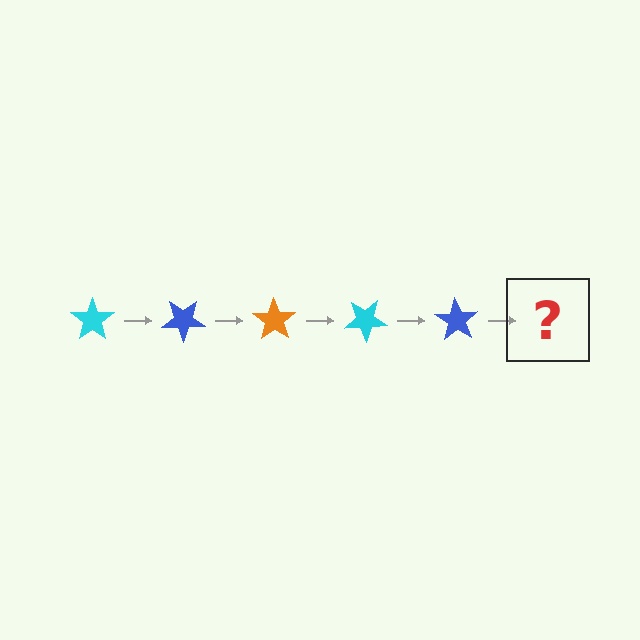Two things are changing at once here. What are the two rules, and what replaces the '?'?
The two rules are that it rotates 35 degrees each step and the color cycles through cyan, blue, and orange. The '?' should be an orange star, rotated 175 degrees from the start.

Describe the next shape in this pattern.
It should be an orange star, rotated 175 degrees from the start.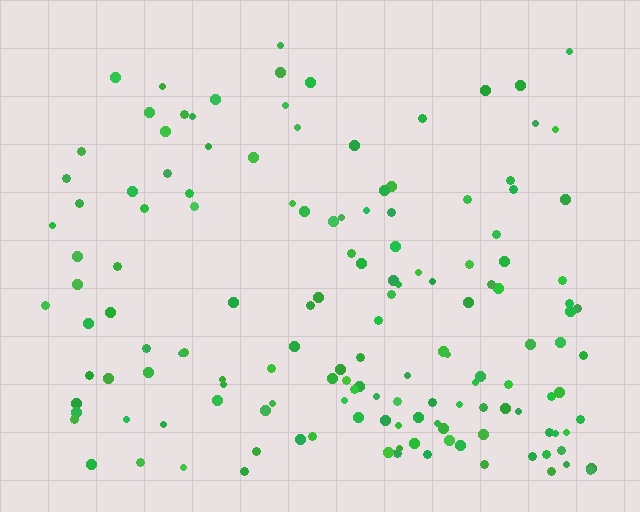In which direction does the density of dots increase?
From top to bottom, with the bottom side densest.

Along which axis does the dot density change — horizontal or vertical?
Vertical.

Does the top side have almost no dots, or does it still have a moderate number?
Still a moderate number, just noticeably fewer than the bottom.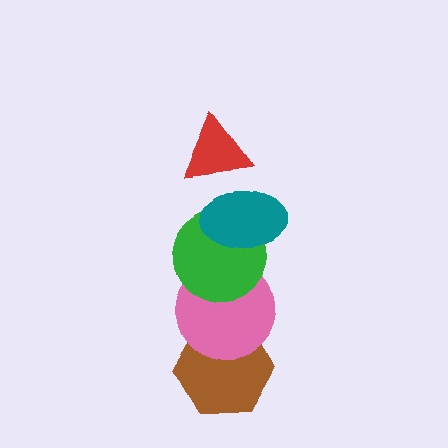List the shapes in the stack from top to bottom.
From top to bottom: the red triangle, the teal ellipse, the green circle, the pink circle, the brown hexagon.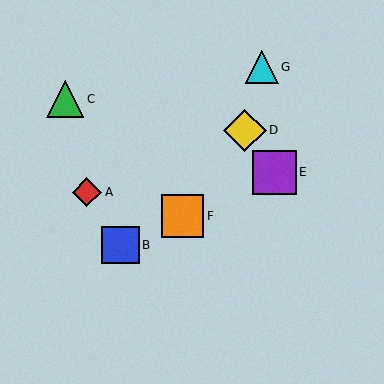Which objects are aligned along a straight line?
Objects B, E, F are aligned along a straight line.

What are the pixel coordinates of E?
Object E is at (274, 172).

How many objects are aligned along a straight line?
3 objects (B, E, F) are aligned along a straight line.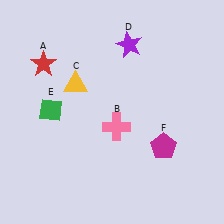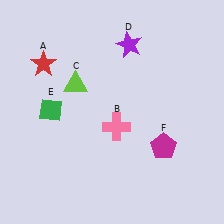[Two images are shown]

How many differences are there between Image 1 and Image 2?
There is 1 difference between the two images.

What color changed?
The triangle (C) changed from yellow in Image 1 to lime in Image 2.